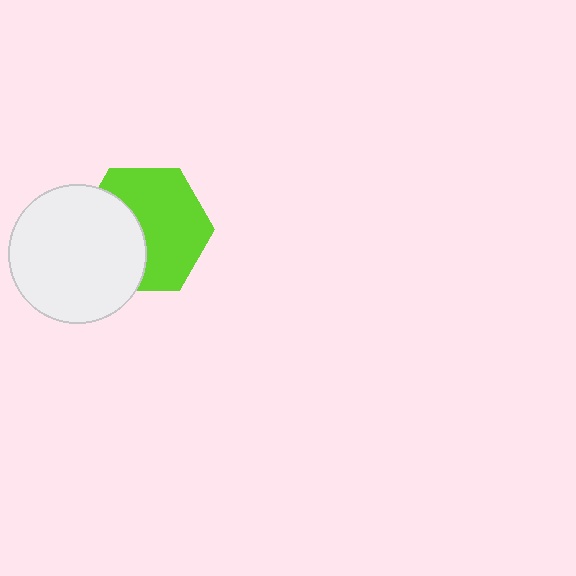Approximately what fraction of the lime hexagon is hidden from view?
Roughly 38% of the lime hexagon is hidden behind the white circle.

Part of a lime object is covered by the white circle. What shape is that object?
It is a hexagon.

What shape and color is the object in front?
The object in front is a white circle.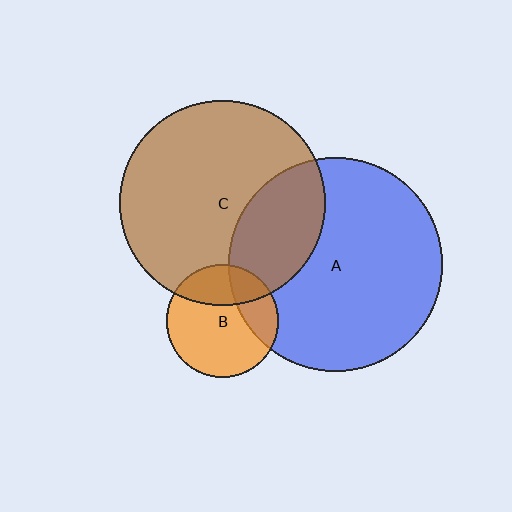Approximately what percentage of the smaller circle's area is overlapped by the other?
Approximately 30%.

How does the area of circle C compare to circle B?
Approximately 3.3 times.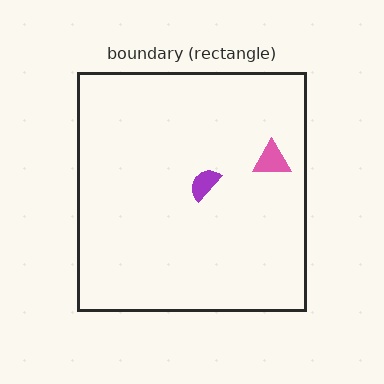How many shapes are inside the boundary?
2 inside, 0 outside.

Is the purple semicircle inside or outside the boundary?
Inside.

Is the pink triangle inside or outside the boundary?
Inside.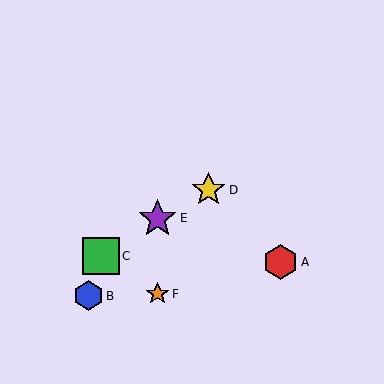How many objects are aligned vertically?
2 objects (E, F) are aligned vertically.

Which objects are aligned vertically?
Objects E, F are aligned vertically.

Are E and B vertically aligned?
No, E is at x≈158 and B is at x≈88.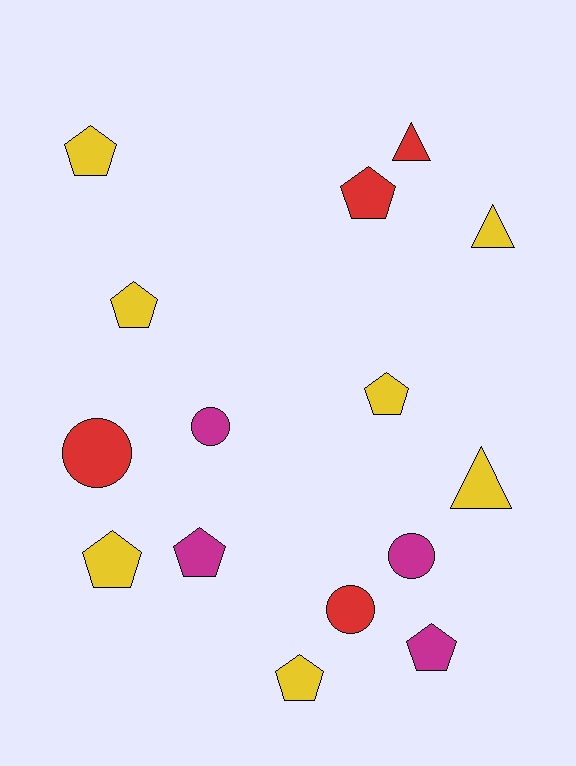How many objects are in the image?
There are 15 objects.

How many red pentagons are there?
There is 1 red pentagon.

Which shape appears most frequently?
Pentagon, with 8 objects.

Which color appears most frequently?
Yellow, with 7 objects.